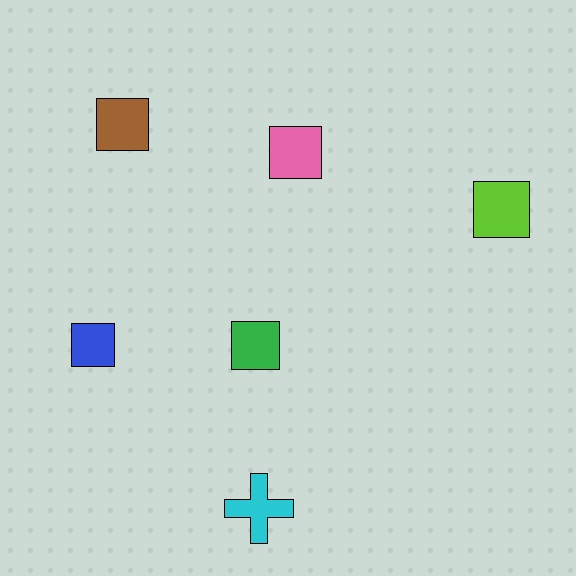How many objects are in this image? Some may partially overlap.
There are 6 objects.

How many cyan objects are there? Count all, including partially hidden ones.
There is 1 cyan object.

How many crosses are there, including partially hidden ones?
There is 1 cross.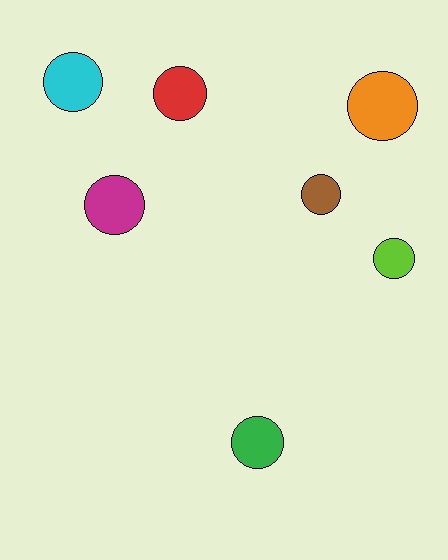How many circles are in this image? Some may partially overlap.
There are 7 circles.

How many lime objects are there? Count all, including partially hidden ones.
There is 1 lime object.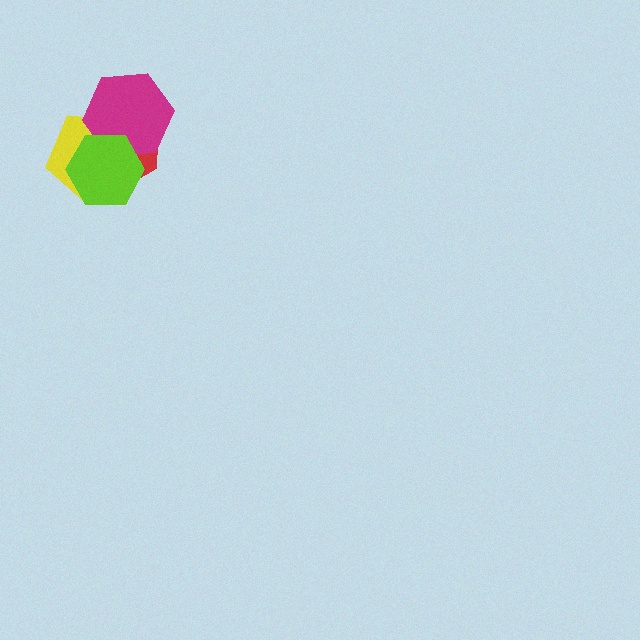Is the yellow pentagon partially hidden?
Yes, it is partially covered by another shape.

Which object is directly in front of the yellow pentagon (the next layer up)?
The magenta hexagon is directly in front of the yellow pentagon.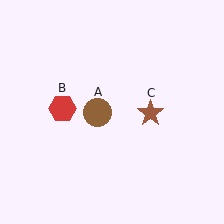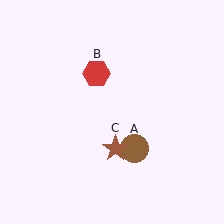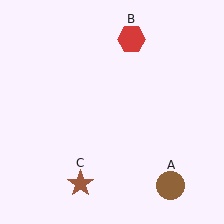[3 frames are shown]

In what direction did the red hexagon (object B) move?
The red hexagon (object B) moved up and to the right.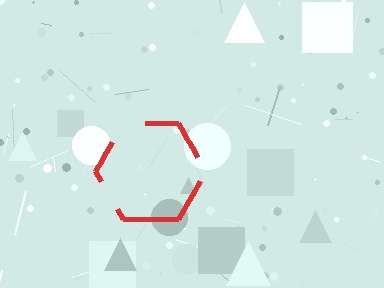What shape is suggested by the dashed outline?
The dashed outline suggests a hexagon.